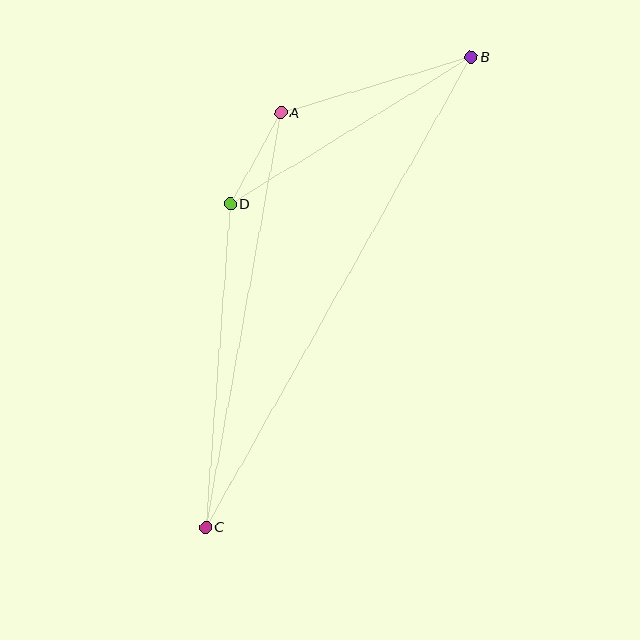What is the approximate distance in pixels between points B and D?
The distance between B and D is approximately 282 pixels.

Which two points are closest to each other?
Points A and D are closest to each other.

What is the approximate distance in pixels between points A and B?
The distance between A and B is approximately 198 pixels.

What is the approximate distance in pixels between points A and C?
The distance between A and C is approximately 422 pixels.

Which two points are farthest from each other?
Points B and C are farthest from each other.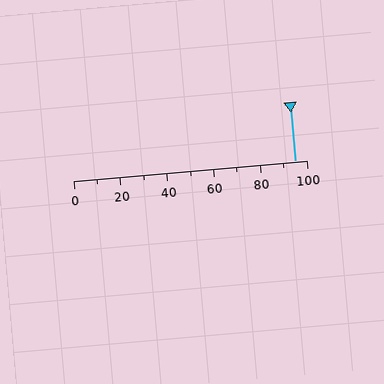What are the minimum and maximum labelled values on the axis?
The axis runs from 0 to 100.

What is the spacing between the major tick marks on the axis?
The major ticks are spaced 20 apart.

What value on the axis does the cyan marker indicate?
The marker indicates approximately 95.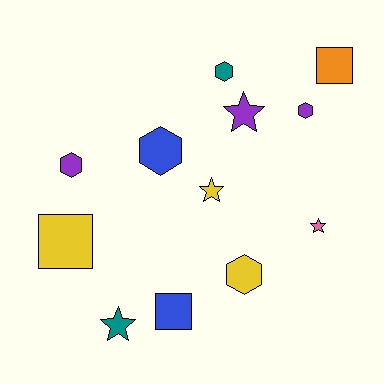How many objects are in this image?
There are 12 objects.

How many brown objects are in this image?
There are no brown objects.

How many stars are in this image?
There are 4 stars.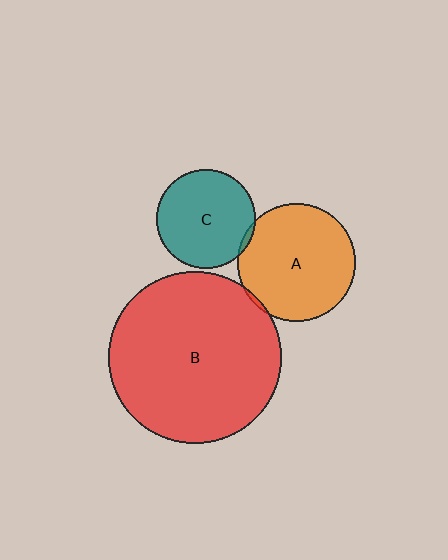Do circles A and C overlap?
Yes.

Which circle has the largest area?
Circle B (red).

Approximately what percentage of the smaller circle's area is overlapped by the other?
Approximately 5%.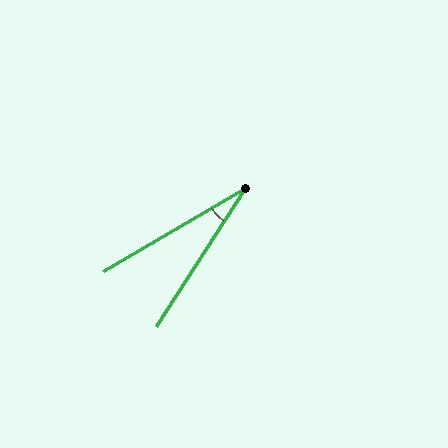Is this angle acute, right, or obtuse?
It is acute.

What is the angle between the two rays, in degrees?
Approximately 27 degrees.